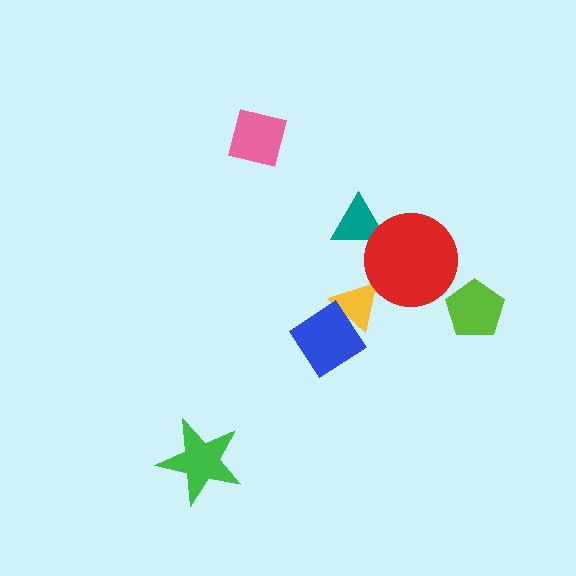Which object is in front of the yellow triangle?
The blue diamond is in front of the yellow triangle.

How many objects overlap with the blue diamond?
1 object overlaps with the blue diamond.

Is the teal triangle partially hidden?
Yes, it is partially covered by another shape.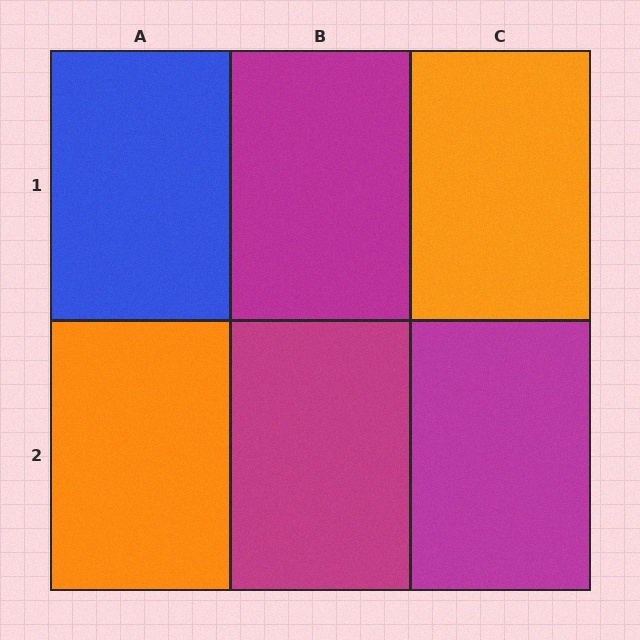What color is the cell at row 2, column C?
Magenta.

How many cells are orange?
2 cells are orange.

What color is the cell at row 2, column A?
Orange.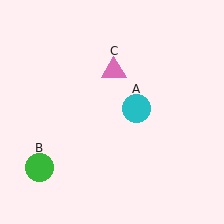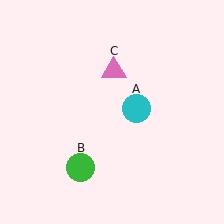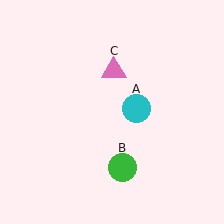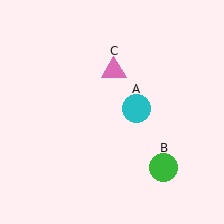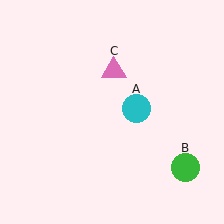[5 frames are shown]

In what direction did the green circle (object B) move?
The green circle (object B) moved right.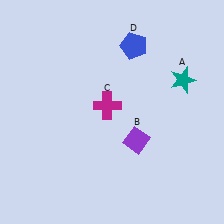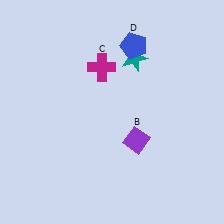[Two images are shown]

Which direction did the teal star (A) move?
The teal star (A) moved left.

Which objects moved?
The objects that moved are: the teal star (A), the magenta cross (C).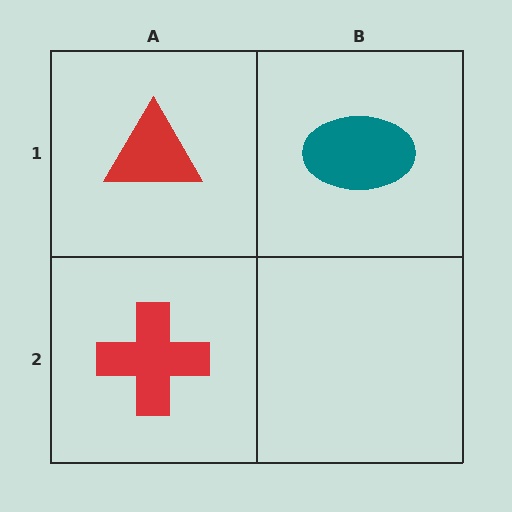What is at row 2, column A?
A red cross.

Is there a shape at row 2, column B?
No, that cell is empty.